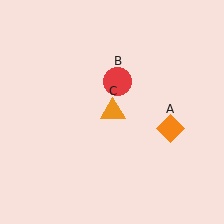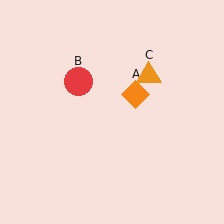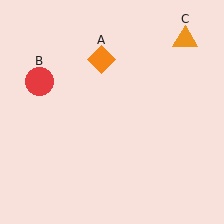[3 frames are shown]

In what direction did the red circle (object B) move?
The red circle (object B) moved left.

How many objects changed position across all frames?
3 objects changed position: orange diamond (object A), red circle (object B), orange triangle (object C).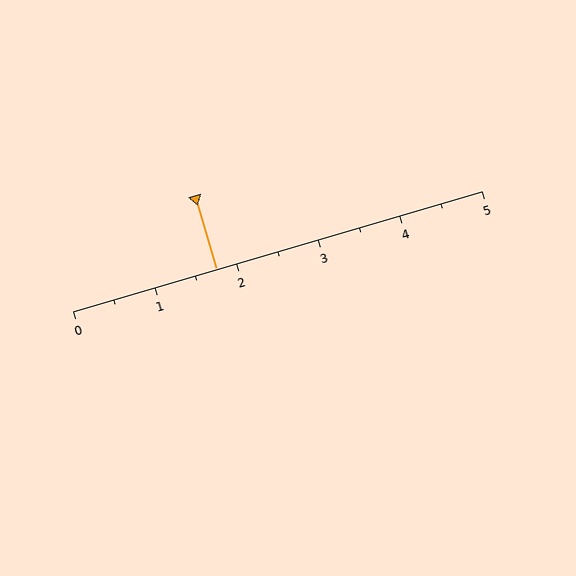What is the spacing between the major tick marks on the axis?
The major ticks are spaced 1 apart.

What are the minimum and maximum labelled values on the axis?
The axis runs from 0 to 5.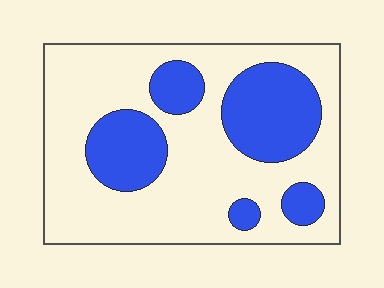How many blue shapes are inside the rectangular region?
5.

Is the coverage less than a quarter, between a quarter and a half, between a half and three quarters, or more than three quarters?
Between a quarter and a half.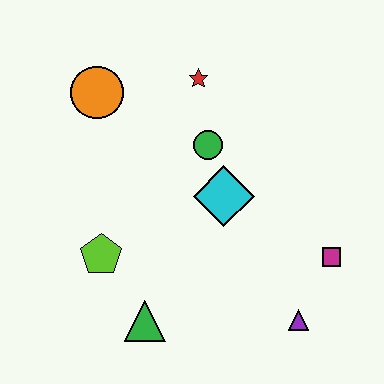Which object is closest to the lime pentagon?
The green triangle is closest to the lime pentagon.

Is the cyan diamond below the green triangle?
No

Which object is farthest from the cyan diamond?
The orange circle is farthest from the cyan diamond.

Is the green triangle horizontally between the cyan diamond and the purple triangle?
No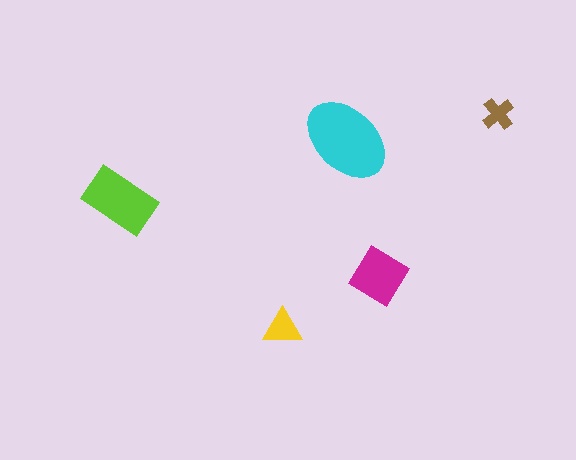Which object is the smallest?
The brown cross.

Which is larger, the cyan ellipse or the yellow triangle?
The cyan ellipse.